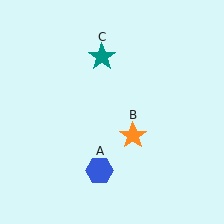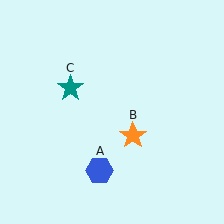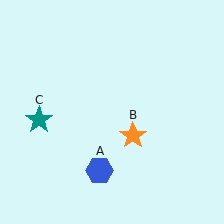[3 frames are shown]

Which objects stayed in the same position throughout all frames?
Blue hexagon (object A) and orange star (object B) remained stationary.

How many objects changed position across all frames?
1 object changed position: teal star (object C).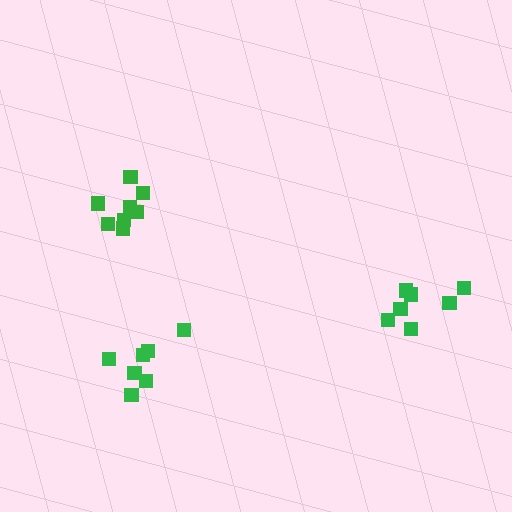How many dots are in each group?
Group 1: 8 dots, Group 2: 7 dots, Group 3: 7 dots (22 total).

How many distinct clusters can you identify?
There are 3 distinct clusters.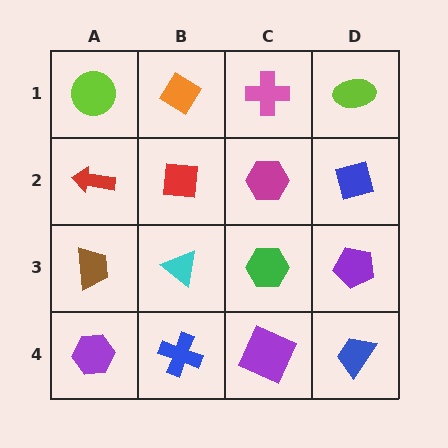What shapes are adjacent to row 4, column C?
A green hexagon (row 3, column C), a blue cross (row 4, column B), a blue trapezoid (row 4, column D).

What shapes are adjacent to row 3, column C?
A magenta hexagon (row 2, column C), a purple square (row 4, column C), a cyan triangle (row 3, column B), a purple pentagon (row 3, column D).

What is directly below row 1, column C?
A magenta hexagon.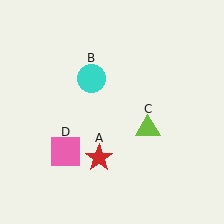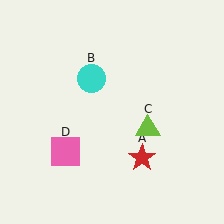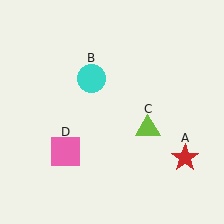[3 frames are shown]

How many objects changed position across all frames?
1 object changed position: red star (object A).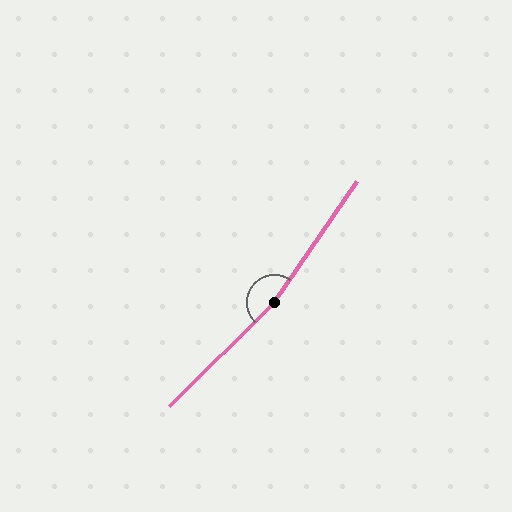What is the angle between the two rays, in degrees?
Approximately 169 degrees.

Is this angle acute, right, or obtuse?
It is obtuse.